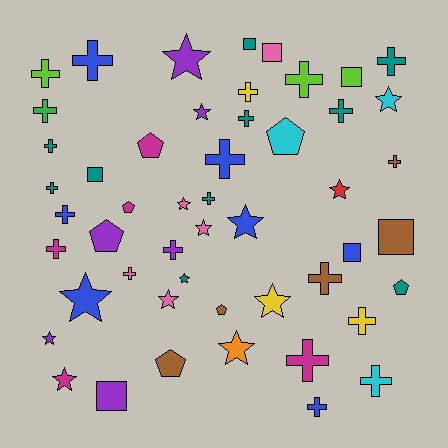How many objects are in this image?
There are 50 objects.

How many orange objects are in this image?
There is 1 orange object.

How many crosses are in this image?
There are 22 crosses.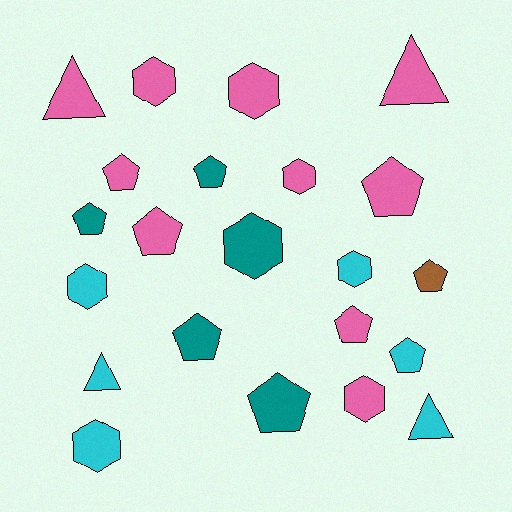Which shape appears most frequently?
Pentagon, with 10 objects.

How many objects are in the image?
There are 22 objects.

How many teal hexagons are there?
There is 1 teal hexagon.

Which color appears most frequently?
Pink, with 10 objects.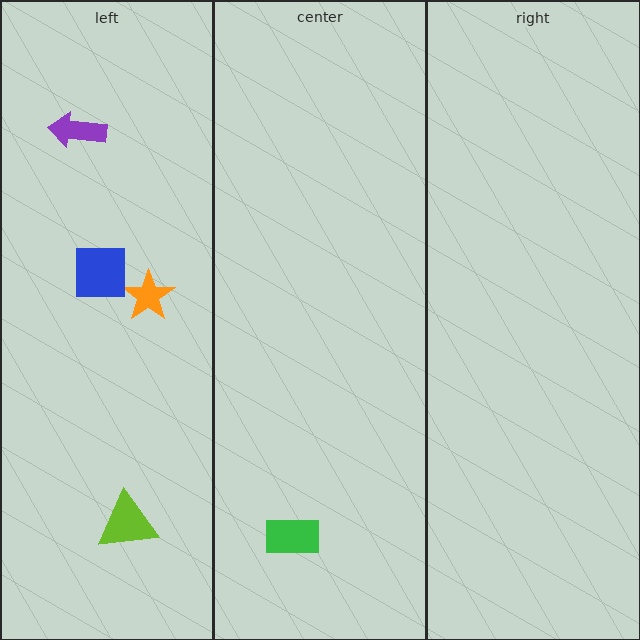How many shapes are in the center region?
1.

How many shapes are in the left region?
4.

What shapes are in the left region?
The purple arrow, the orange star, the blue square, the lime triangle.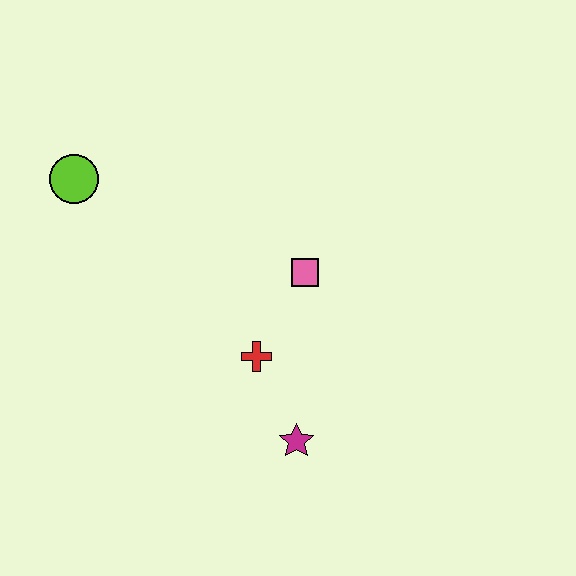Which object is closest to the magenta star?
The red cross is closest to the magenta star.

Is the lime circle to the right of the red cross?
No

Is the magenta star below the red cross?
Yes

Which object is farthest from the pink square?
The lime circle is farthest from the pink square.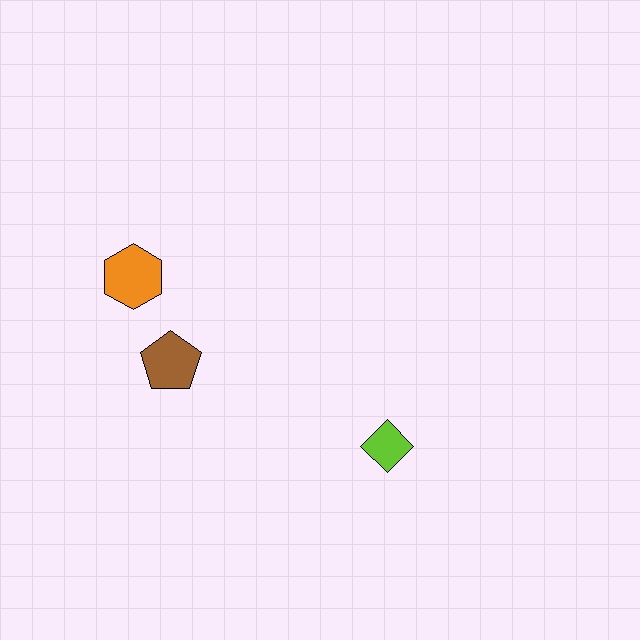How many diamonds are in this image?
There is 1 diamond.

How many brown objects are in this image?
There is 1 brown object.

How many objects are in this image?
There are 3 objects.